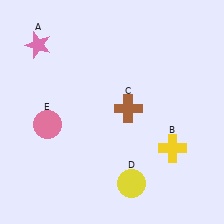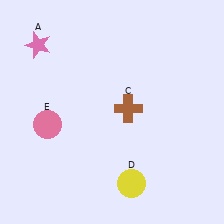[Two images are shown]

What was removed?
The yellow cross (B) was removed in Image 2.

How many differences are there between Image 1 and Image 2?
There is 1 difference between the two images.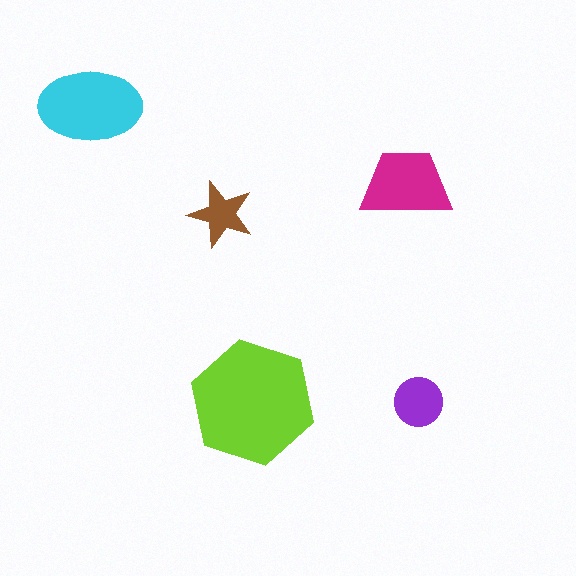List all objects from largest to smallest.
The lime hexagon, the cyan ellipse, the magenta trapezoid, the purple circle, the brown star.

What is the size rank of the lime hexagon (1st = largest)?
1st.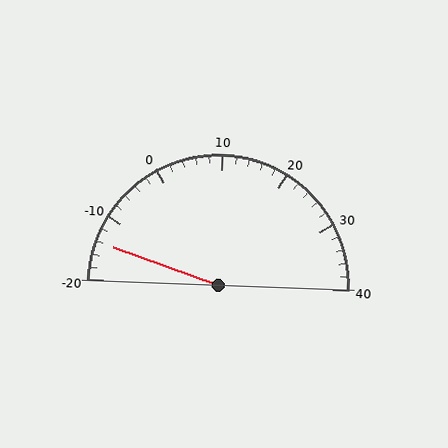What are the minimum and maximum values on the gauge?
The gauge ranges from -20 to 40.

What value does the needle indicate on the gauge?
The needle indicates approximately -14.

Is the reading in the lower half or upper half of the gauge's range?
The reading is in the lower half of the range (-20 to 40).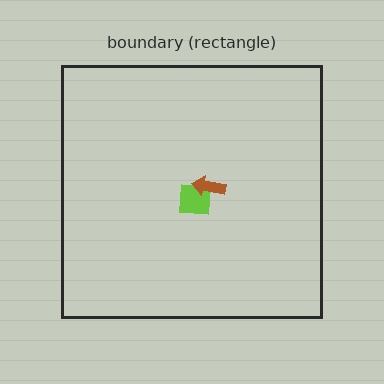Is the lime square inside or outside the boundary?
Inside.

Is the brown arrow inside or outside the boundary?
Inside.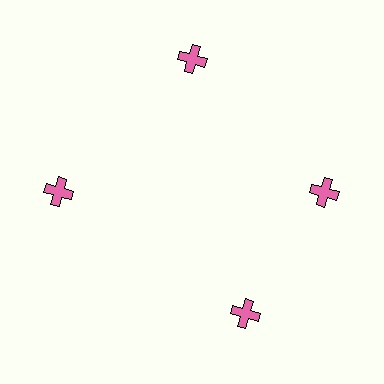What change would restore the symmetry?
The symmetry would be restored by rotating it back into even spacing with its neighbors so that all 4 crosses sit at equal angles and equal distance from the center.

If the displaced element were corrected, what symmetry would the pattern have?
It would have 4-fold rotational symmetry — the pattern would map onto itself every 90 degrees.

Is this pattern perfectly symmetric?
No. The 4 pink crosses are arranged in a ring, but one element near the 6 o'clock position is rotated out of alignment along the ring, breaking the 4-fold rotational symmetry.